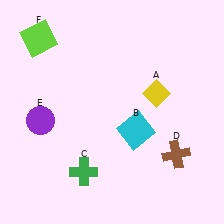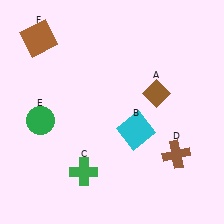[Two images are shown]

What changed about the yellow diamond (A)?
In Image 1, A is yellow. In Image 2, it changed to brown.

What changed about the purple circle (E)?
In Image 1, E is purple. In Image 2, it changed to green.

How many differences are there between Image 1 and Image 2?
There are 3 differences between the two images.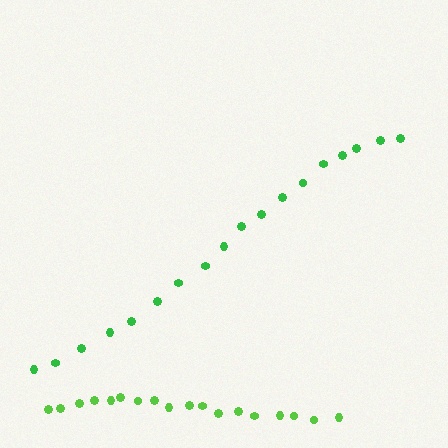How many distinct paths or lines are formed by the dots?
There are 2 distinct paths.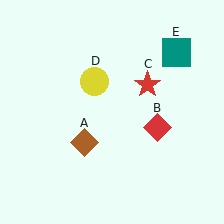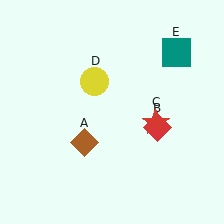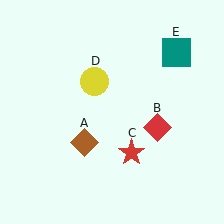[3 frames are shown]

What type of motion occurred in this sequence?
The red star (object C) rotated clockwise around the center of the scene.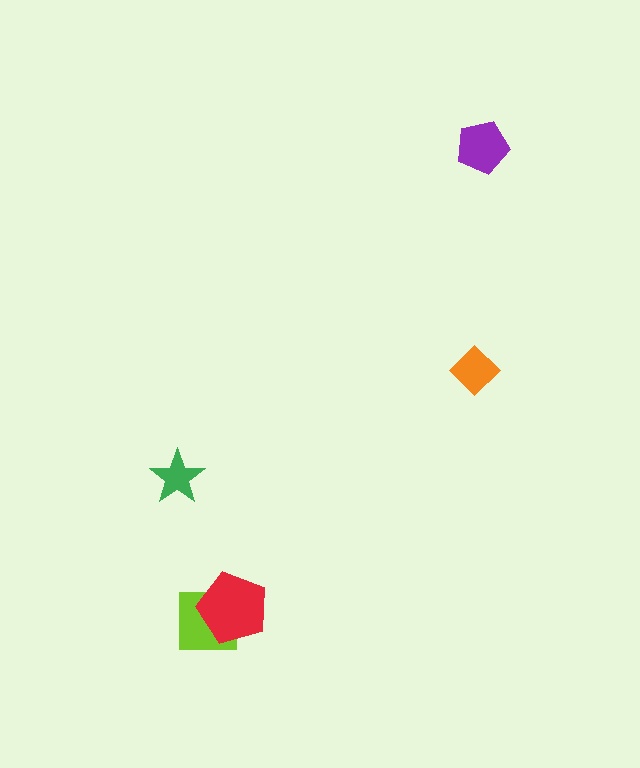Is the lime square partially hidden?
Yes, it is partially covered by another shape.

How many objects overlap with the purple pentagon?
0 objects overlap with the purple pentagon.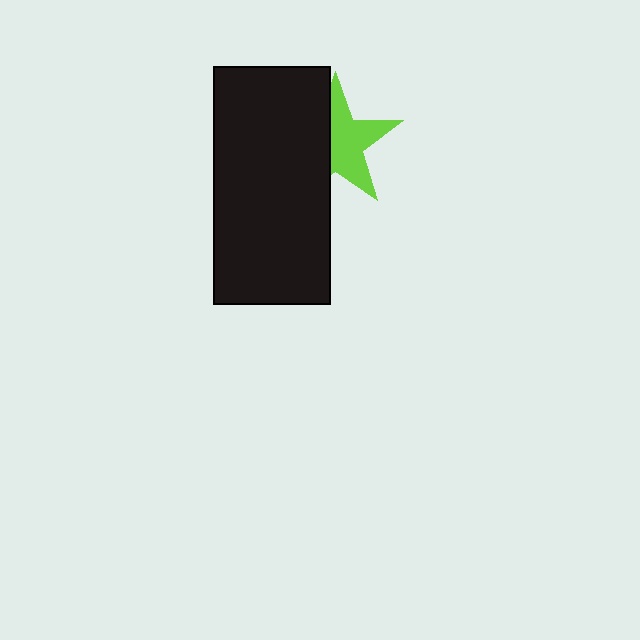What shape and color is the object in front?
The object in front is a black rectangle.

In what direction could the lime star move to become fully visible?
The lime star could move right. That would shift it out from behind the black rectangle entirely.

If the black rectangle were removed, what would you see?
You would see the complete lime star.